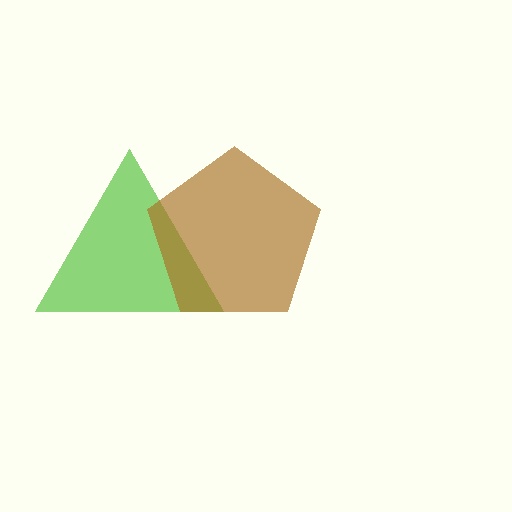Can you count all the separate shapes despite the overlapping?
Yes, there are 2 separate shapes.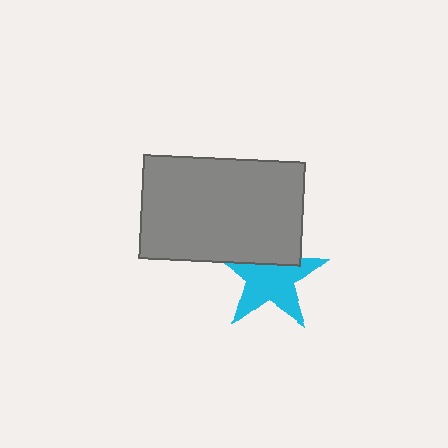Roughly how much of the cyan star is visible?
Most of it is visible (roughly 68%).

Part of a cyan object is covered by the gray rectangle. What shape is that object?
It is a star.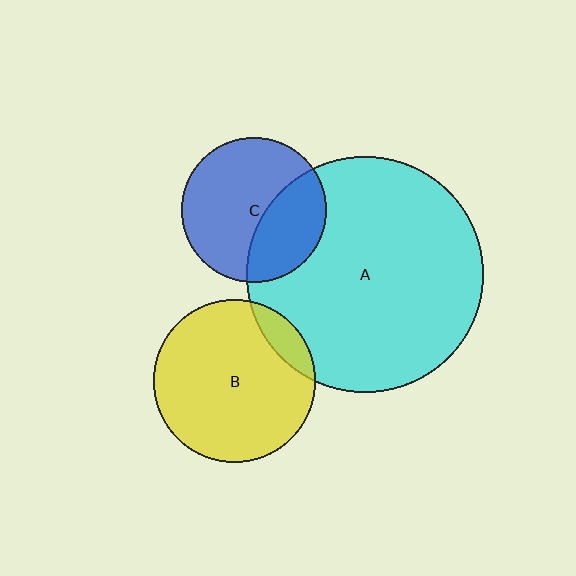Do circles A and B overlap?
Yes.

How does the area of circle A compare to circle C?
Approximately 2.7 times.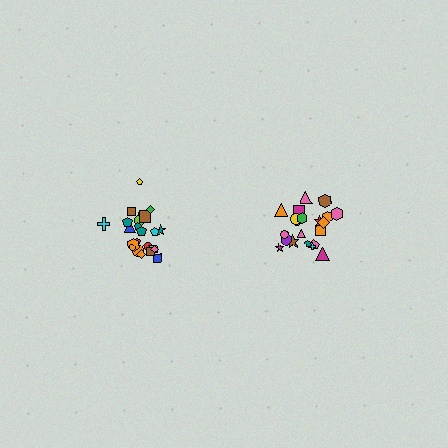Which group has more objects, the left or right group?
The left group.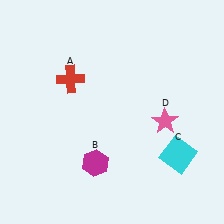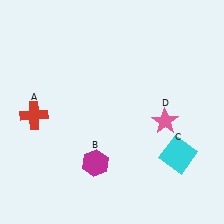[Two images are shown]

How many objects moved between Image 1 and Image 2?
1 object moved between the two images.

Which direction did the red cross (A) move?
The red cross (A) moved left.